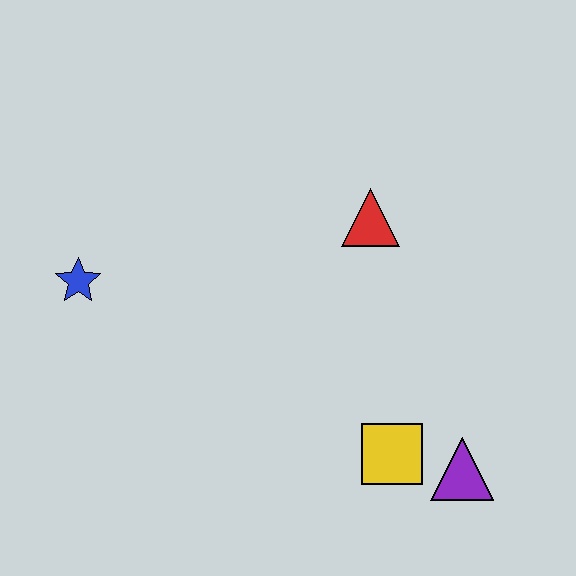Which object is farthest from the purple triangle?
The blue star is farthest from the purple triangle.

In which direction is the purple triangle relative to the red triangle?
The purple triangle is below the red triangle.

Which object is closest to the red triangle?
The yellow square is closest to the red triangle.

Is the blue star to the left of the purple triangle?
Yes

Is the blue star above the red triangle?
No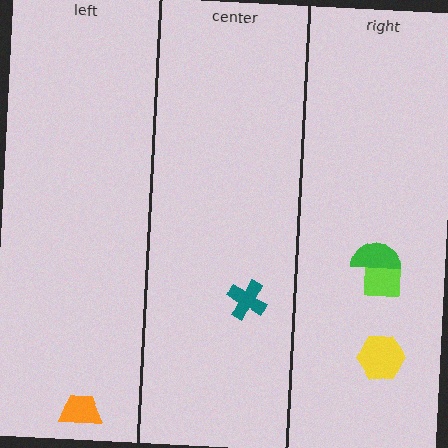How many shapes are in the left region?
1.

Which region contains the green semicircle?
The right region.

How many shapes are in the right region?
3.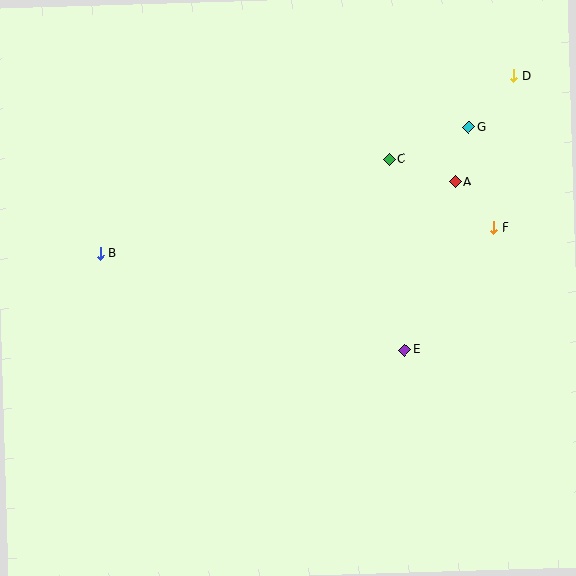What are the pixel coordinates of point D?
Point D is at (514, 76).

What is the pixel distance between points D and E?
The distance between D and E is 295 pixels.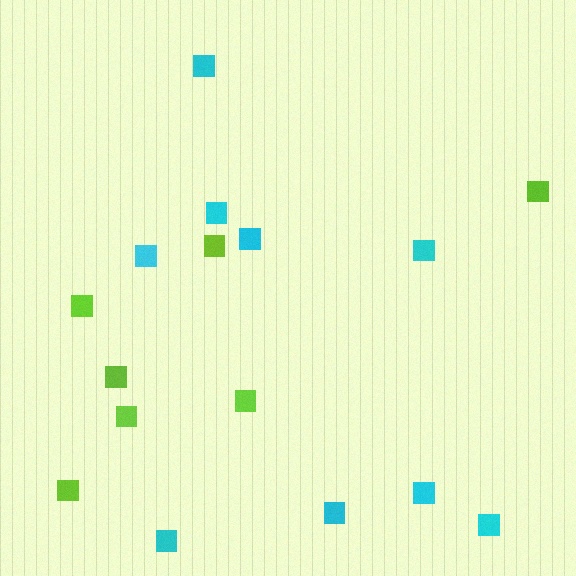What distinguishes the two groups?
There are 2 groups: one group of lime squares (7) and one group of cyan squares (9).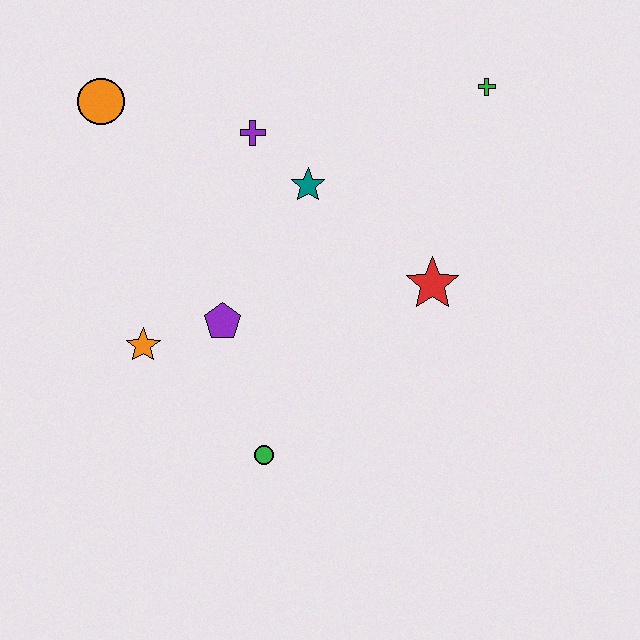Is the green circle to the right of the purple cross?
Yes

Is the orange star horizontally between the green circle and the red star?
No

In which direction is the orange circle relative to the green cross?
The orange circle is to the left of the green cross.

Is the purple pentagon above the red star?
No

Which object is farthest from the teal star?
The green circle is farthest from the teal star.